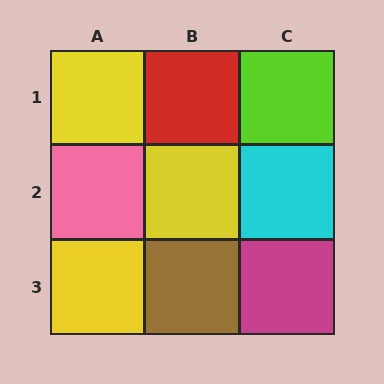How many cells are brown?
1 cell is brown.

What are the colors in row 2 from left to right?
Pink, yellow, cyan.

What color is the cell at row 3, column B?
Brown.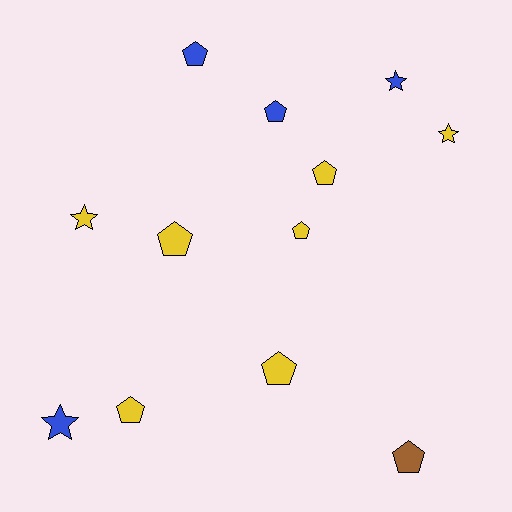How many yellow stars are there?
There are 2 yellow stars.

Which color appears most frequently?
Yellow, with 7 objects.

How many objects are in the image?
There are 12 objects.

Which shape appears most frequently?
Pentagon, with 8 objects.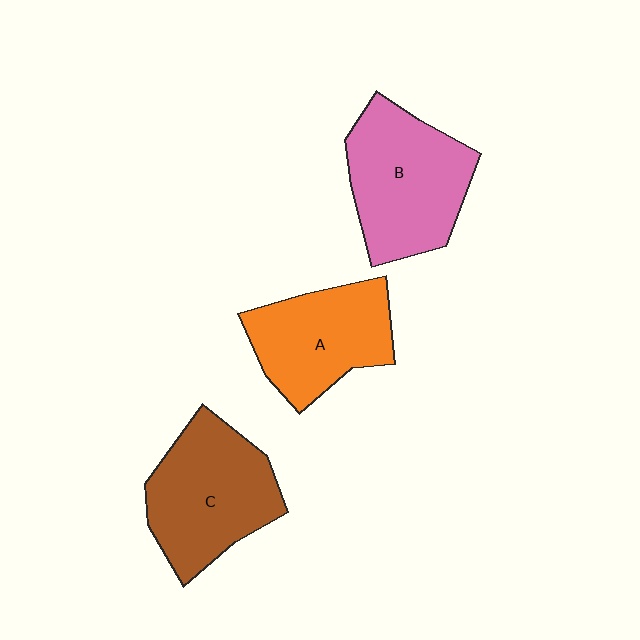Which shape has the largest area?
Shape B (pink).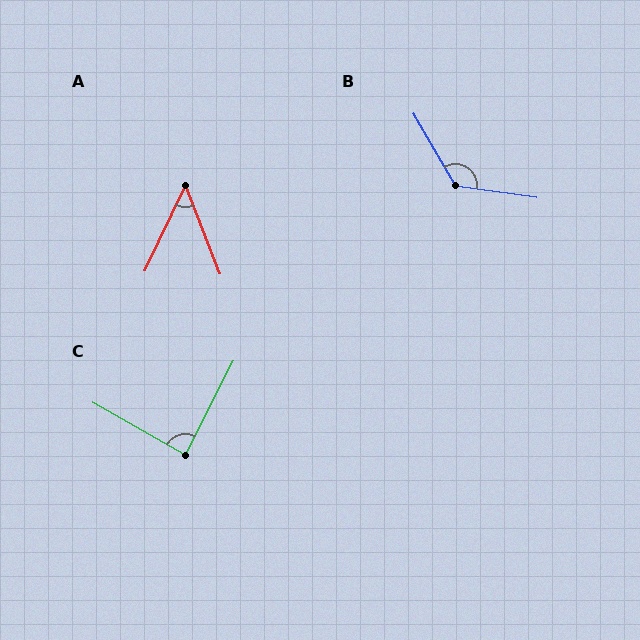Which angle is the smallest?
A, at approximately 47 degrees.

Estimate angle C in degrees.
Approximately 88 degrees.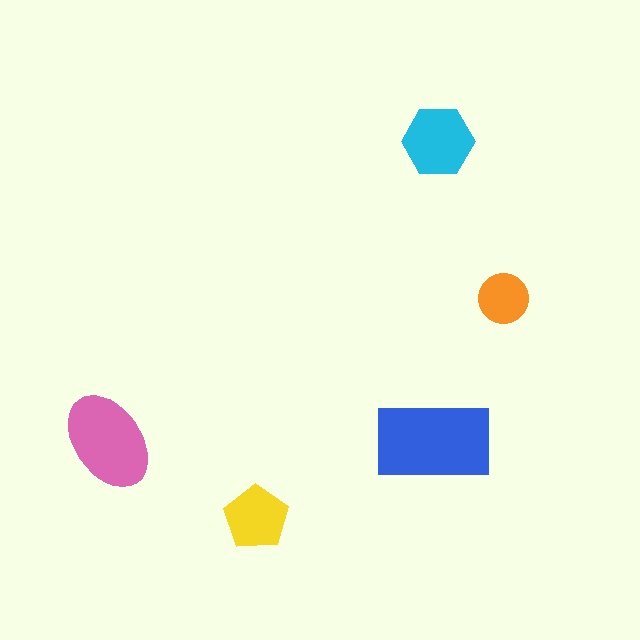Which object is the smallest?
The orange circle.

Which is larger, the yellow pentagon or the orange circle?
The yellow pentagon.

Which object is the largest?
The blue rectangle.